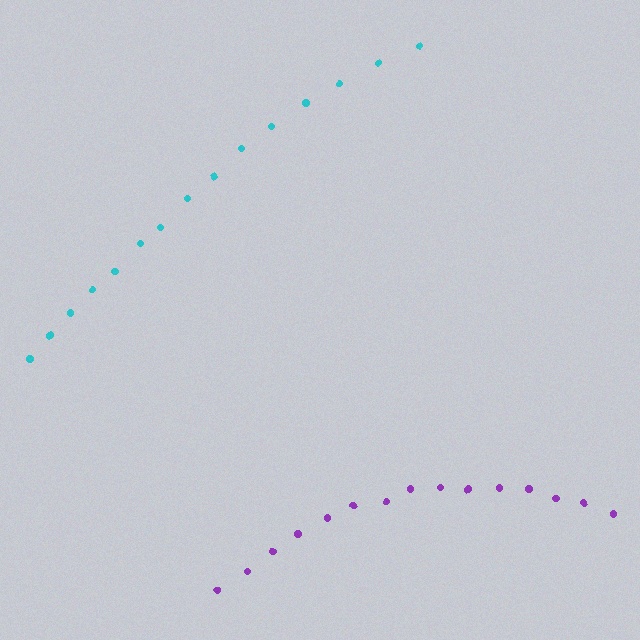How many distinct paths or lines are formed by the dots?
There are 2 distinct paths.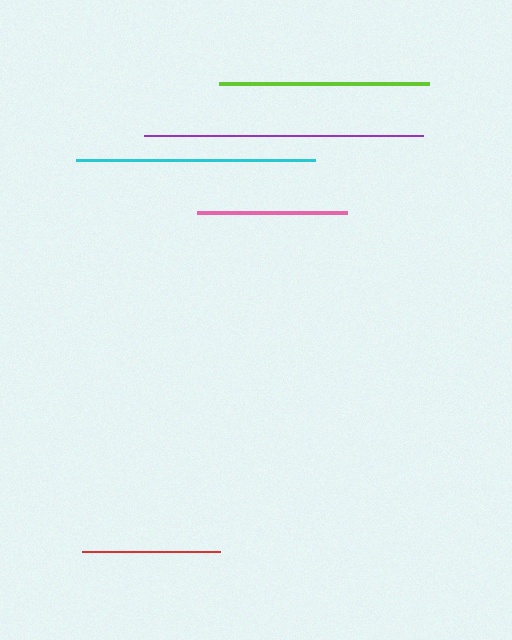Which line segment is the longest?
The purple line is the longest at approximately 279 pixels.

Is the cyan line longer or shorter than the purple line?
The purple line is longer than the cyan line.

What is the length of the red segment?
The red segment is approximately 138 pixels long.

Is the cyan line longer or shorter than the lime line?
The cyan line is longer than the lime line.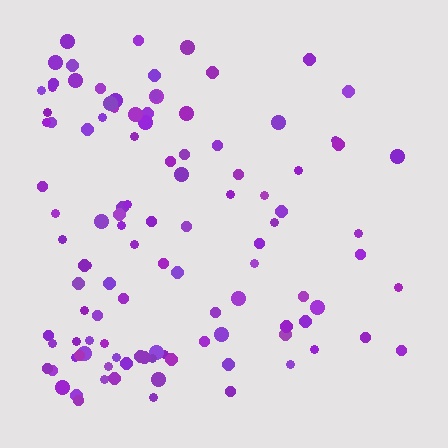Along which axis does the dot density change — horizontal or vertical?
Horizontal.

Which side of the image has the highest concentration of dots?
The left.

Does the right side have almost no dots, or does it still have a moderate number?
Still a moderate number, just noticeably fewer than the left.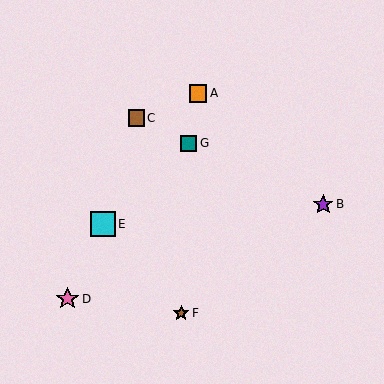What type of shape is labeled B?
Shape B is a purple star.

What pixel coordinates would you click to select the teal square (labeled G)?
Click at (189, 143) to select the teal square G.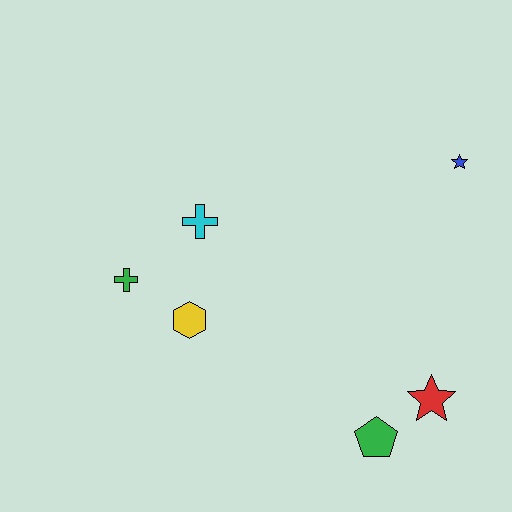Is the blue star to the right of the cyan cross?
Yes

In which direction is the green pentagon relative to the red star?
The green pentagon is to the left of the red star.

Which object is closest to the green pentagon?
The red star is closest to the green pentagon.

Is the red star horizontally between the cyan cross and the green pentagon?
No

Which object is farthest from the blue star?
The green cross is farthest from the blue star.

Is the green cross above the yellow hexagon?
Yes